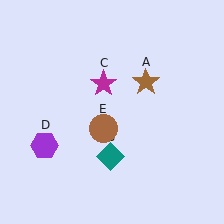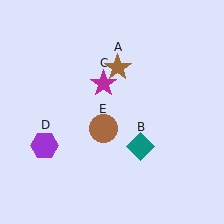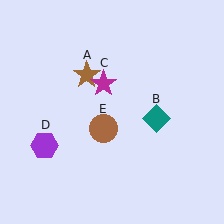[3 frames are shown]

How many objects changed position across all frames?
2 objects changed position: brown star (object A), teal diamond (object B).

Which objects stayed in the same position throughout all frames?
Magenta star (object C) and purple hexagon (object D) and brown circle (object E) remained stationary.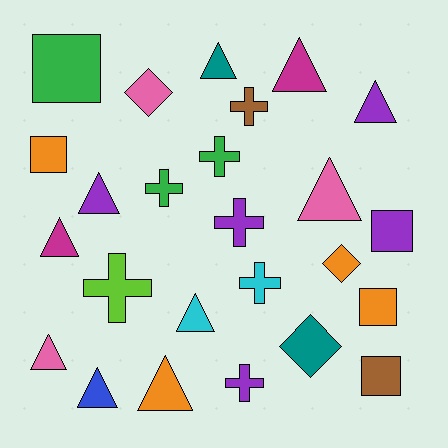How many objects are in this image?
There are 25 objects.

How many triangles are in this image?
There are 10 triangles.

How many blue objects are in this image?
There is 1 blue object.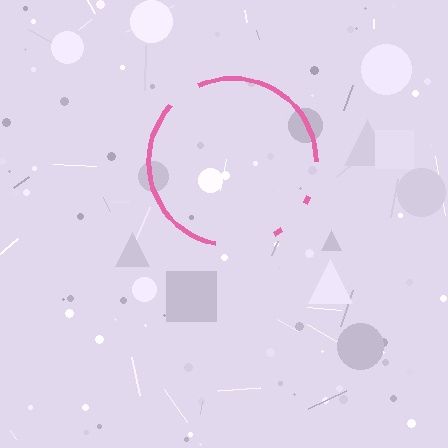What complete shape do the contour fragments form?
The contour fragments form a circle.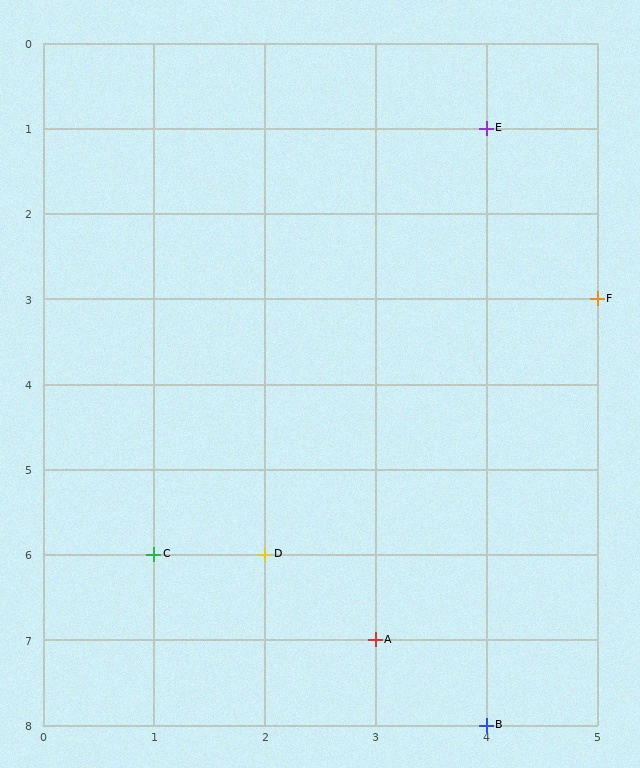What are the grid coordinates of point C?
Point C is at grid coordinates (1, 6).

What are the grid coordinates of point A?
Point A is at grid coordinates (3, 7).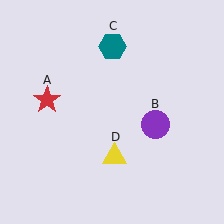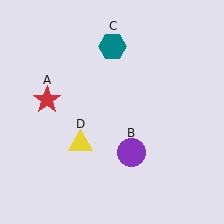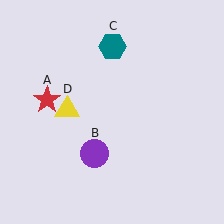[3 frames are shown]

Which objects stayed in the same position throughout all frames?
Red star (object A) and teal hexagon (object C) remained stationary.